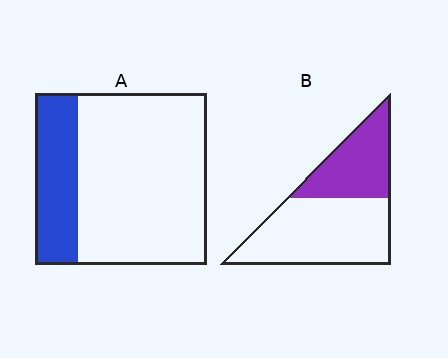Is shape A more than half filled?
No.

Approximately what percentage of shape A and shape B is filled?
A is approximately 25% and B is approximately 35%.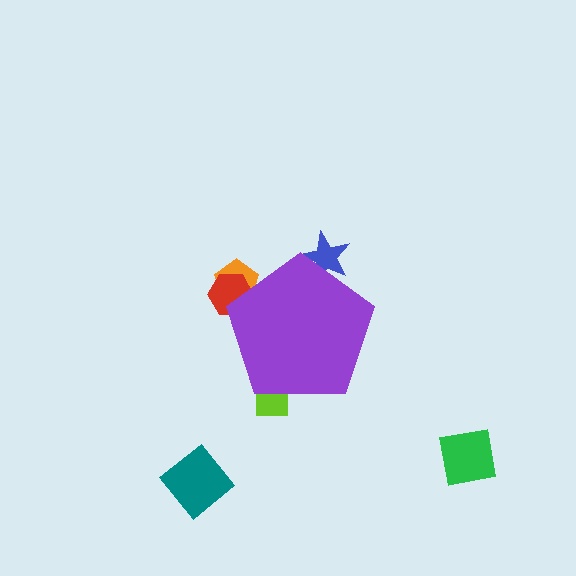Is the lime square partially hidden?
Yes, the lime square is partially hidden behind the purple pentagon.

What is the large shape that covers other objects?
A purple pentagon.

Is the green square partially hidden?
No, the green square is fully visible.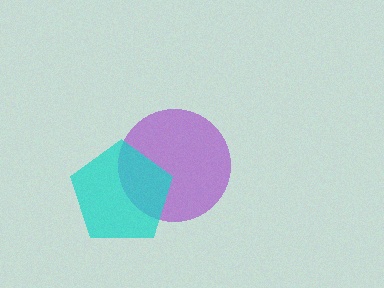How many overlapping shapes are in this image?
There are 2 overlapping shapes in the image.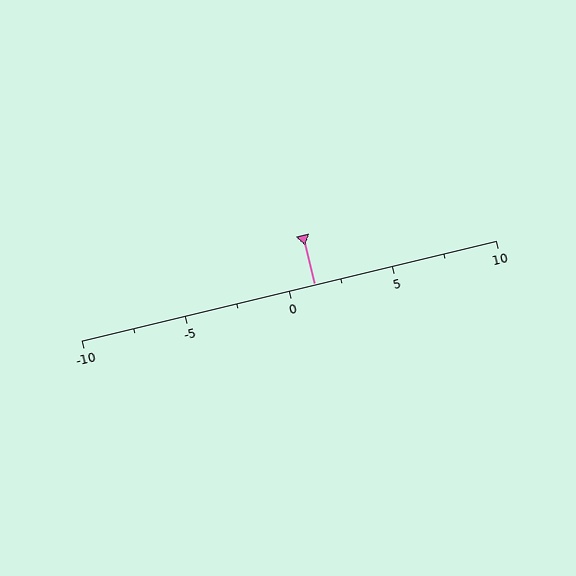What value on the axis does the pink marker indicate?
The marker indicates approximately 1.2.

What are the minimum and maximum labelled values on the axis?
The axis runs from -10 to 10.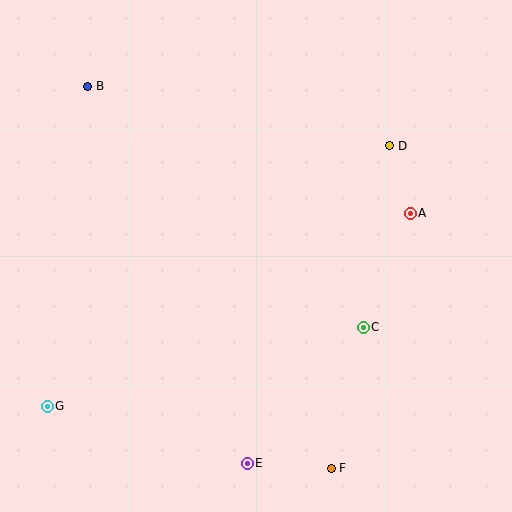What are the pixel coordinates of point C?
Point C is at (363, 327).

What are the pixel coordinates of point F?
Point F is at (331, 468).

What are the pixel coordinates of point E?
Point E is at (247, 463).